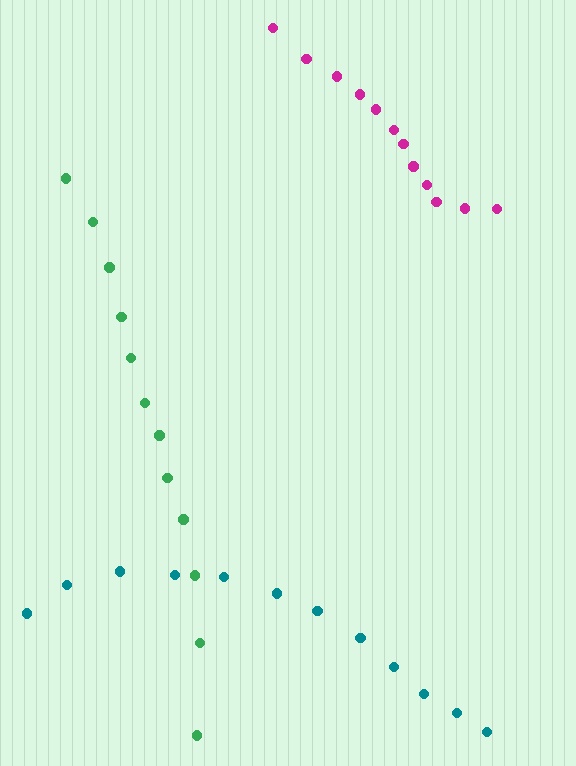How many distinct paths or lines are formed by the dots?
There are 3 distinct paths.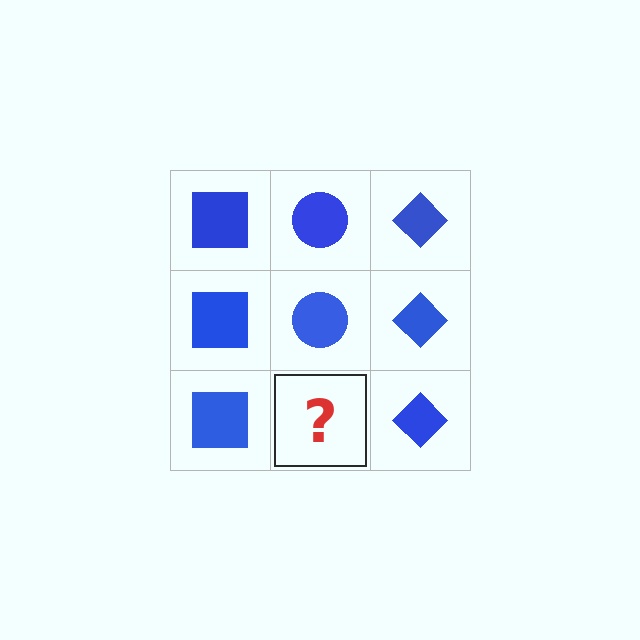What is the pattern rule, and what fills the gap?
The rule is that each column has a consistent shape. The gap should be filled with a blue circle.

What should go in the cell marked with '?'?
The missing cell should contain a blue circle.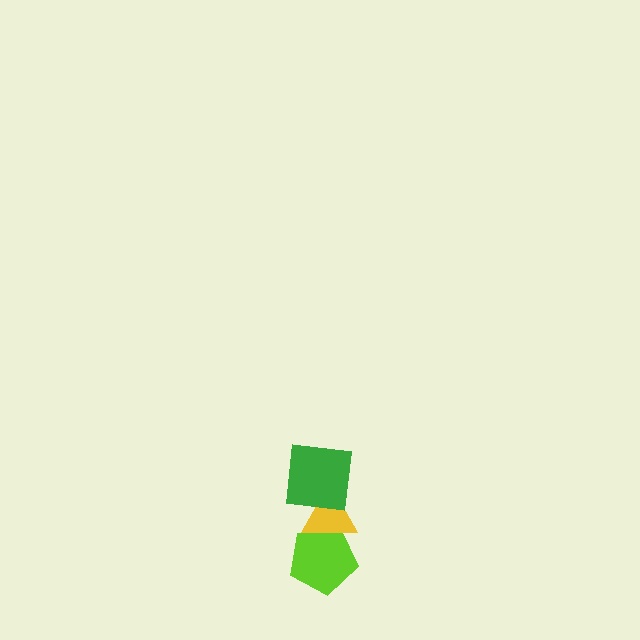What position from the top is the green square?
The green square is 1st from the top.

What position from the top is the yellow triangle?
The yellow triangle is 2nd from the top.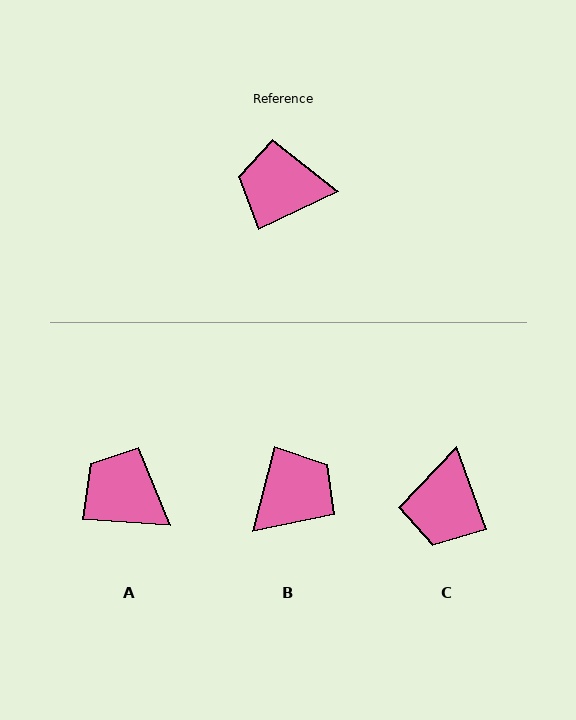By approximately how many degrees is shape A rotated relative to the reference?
Approximately 29 degrees clockwise.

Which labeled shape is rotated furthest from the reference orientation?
B, about 130 degrees away.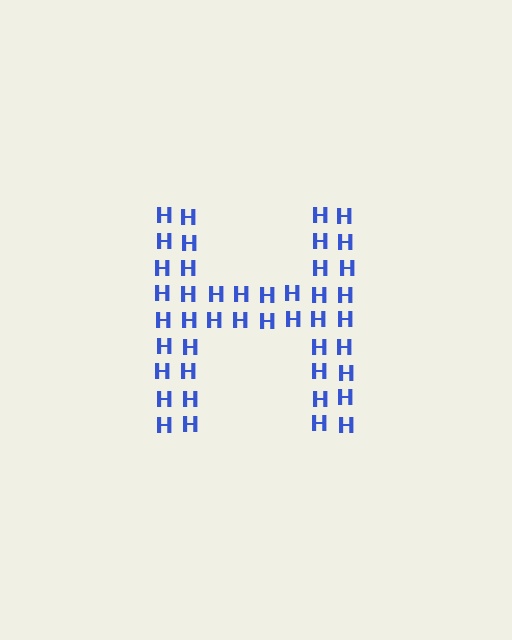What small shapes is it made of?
It is made of small letter H's.